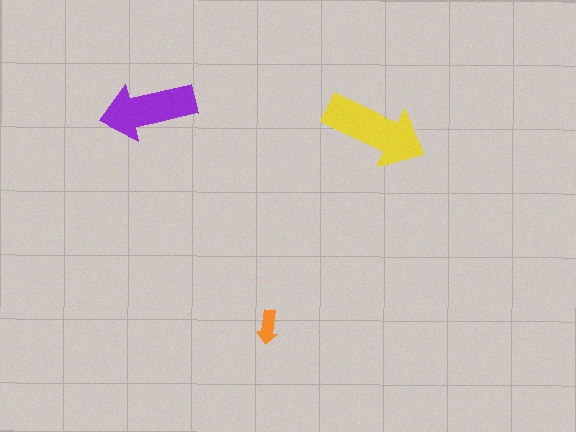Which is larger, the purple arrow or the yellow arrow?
The yellow one.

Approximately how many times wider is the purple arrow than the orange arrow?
About 3 times wider.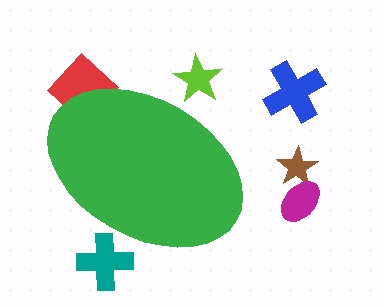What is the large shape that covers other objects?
A green ellipse.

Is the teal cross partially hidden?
Yes, the teal cross is partially hidden behind the green ellipse.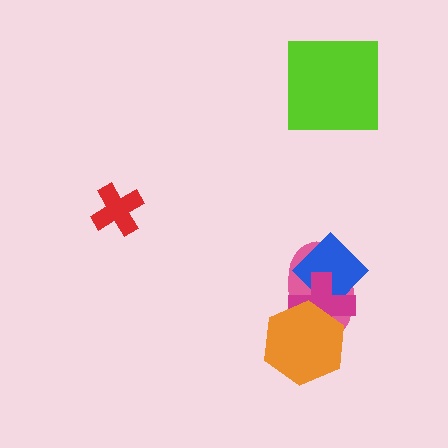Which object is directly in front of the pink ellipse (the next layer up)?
The blue diamond is directly in front of the pink ellipse.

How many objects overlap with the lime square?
0 objects overlap with the lime square.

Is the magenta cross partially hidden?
Yes, it is partially covered by another shape.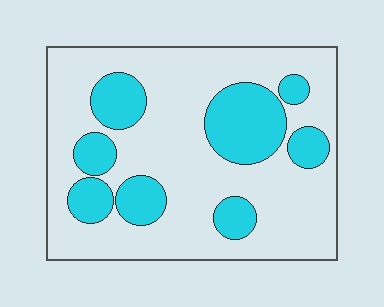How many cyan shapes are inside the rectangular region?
8.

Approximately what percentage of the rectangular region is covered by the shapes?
Approximately 25%.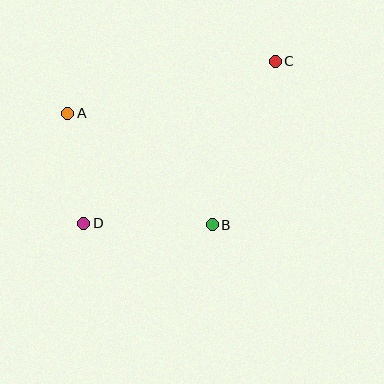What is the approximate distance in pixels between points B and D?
The distance between B and D is approximately 129 pixels.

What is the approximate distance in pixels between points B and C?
The distance between B and C is approximately 175 pixels.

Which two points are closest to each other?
Points A and D are closest to each other.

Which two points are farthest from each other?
Points C and D are farthest from each other.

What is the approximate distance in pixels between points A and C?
The distance between A and C is approximately 214 pixels.